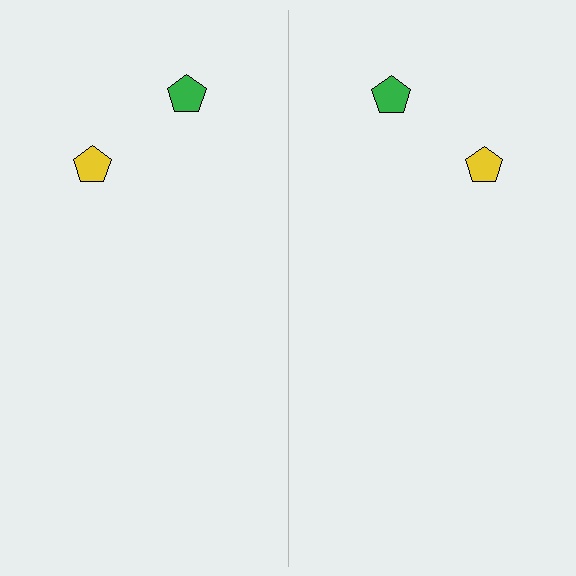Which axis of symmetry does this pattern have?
The pattern has a vertical axis of symmetry running through the center of the image.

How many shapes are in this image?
There are 4 shapes in this image.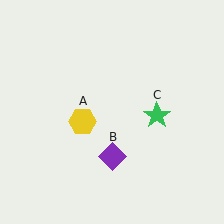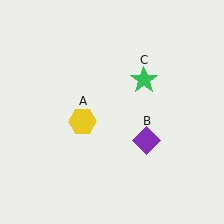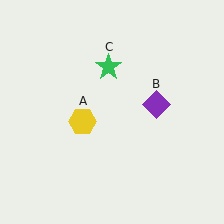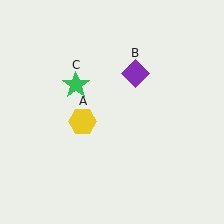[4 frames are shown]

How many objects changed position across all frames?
2 objects changed position: purple diamond (object B), green star (object C).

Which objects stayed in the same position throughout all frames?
Yellow hexagon (object A) remained stationary.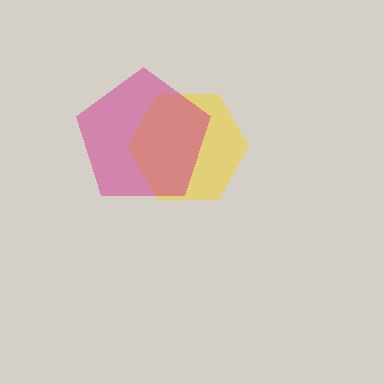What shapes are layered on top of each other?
The layered shapes are: a yellow hexagon, a magenta pentagon.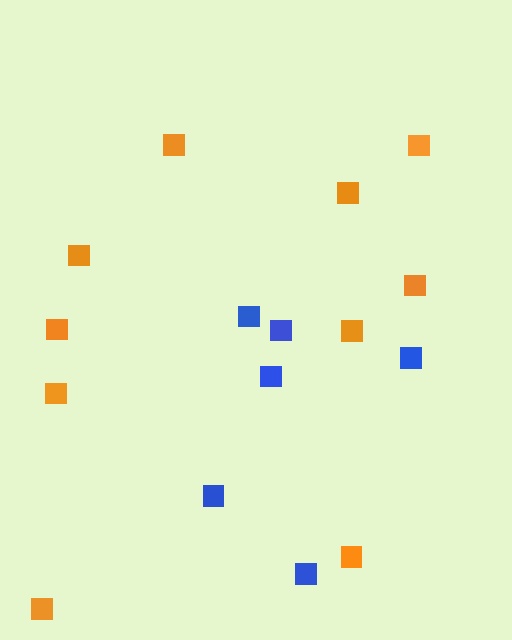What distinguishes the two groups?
There are 2 groups: one group of orange squares (10) and one group of blue squares (6).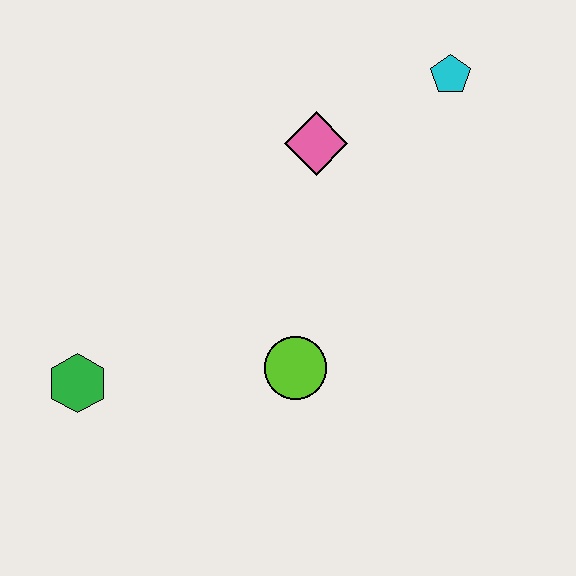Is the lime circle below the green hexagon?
No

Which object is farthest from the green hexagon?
The cyan pentagon is farthest from the green hexagon.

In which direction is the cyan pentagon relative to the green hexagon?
The cyan pentagon is to the right of the green hexagon.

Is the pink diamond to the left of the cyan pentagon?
Yes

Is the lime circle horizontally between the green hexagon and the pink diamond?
Yes